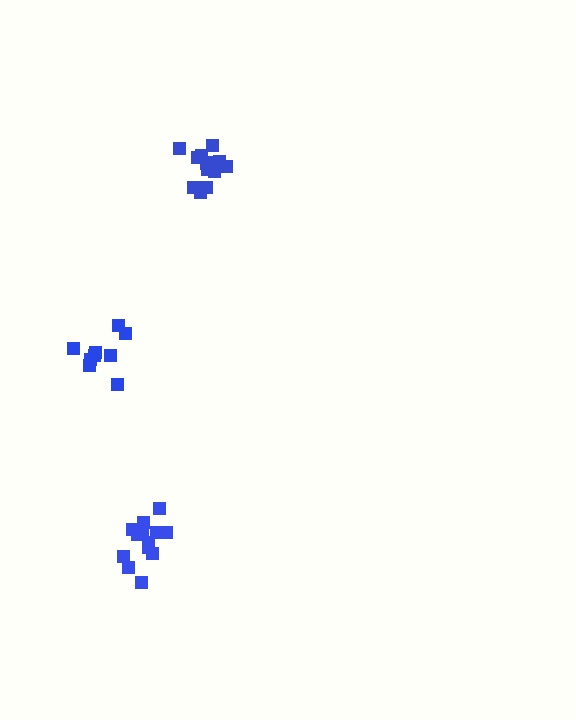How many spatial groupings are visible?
There are 3 spatial groupings.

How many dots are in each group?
Group 1: 13 dots, Group 2: 14 dots, Group 3: 9 dots (36 total).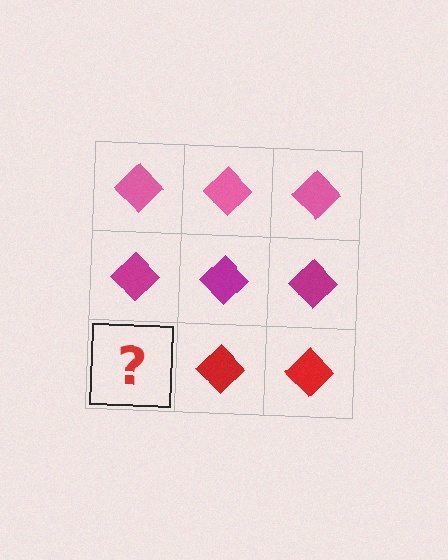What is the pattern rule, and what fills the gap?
The rule is that each row has a consistent color. The gap should be filled with a red diamond.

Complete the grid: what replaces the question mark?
The question mark should be replaced with a red diamond.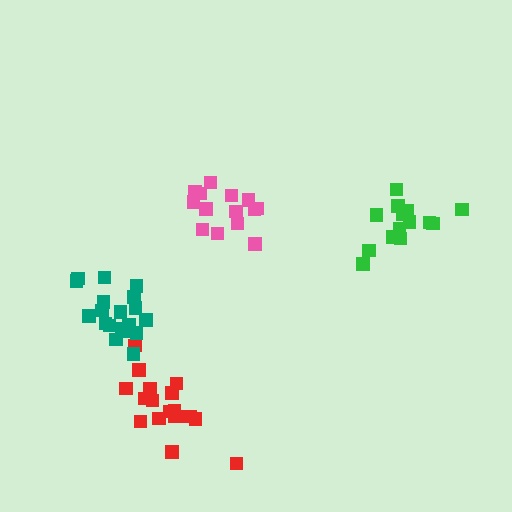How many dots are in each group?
Group 1: 14 dots, Group 2: 18 dots, Group 3: 14 dots, Group 4: 20 dots (66 total).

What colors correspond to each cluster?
The clusters are colored: pink, red, green, teal.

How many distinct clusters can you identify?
There are 4 distinct clusters.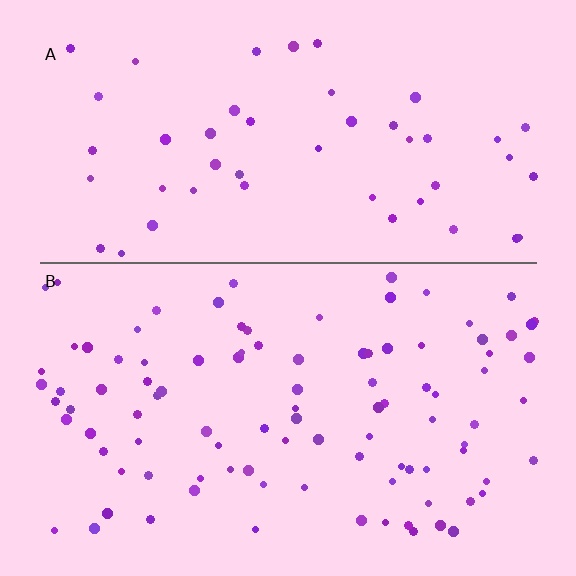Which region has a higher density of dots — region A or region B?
B (the bottom).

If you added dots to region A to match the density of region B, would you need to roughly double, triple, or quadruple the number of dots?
Approximately double.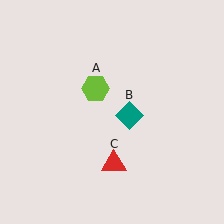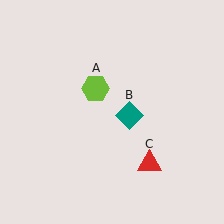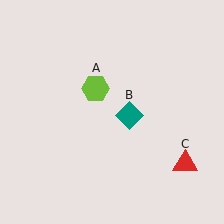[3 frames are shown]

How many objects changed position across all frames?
1 object changed position: red triangle (object C).